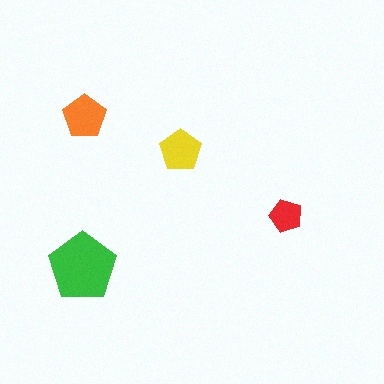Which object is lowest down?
The green pentagon is bottommost.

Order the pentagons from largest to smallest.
the green one, the orange one, the yellow one, the red one.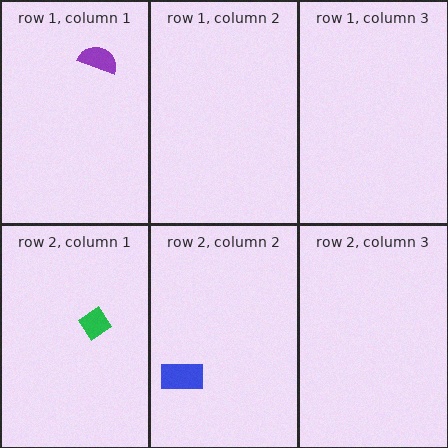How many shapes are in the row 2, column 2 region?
1.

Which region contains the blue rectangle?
The row 2, column 2 region.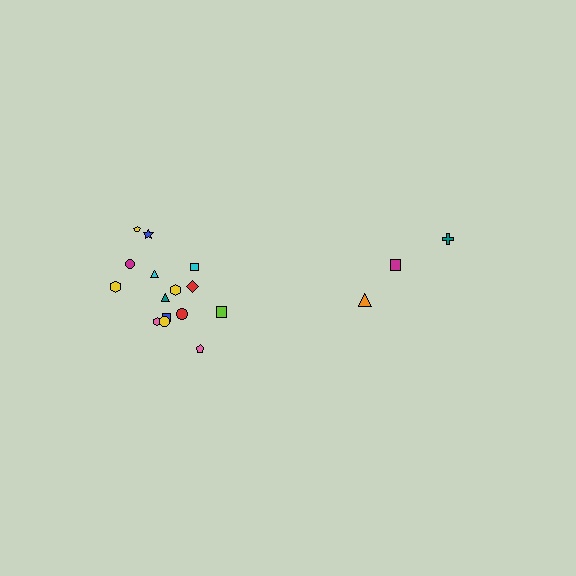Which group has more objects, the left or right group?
The left group.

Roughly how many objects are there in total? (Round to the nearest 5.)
Roughly 20 objects in total.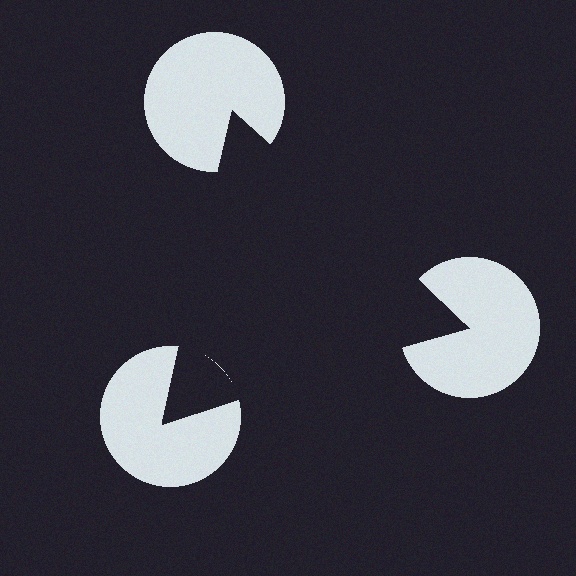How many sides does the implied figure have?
3 sides.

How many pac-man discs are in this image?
There are 3 — one at each vertex of the illusory triangle.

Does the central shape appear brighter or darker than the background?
It typically appears slightly darker than the background, even though no actual brightness change is drawn.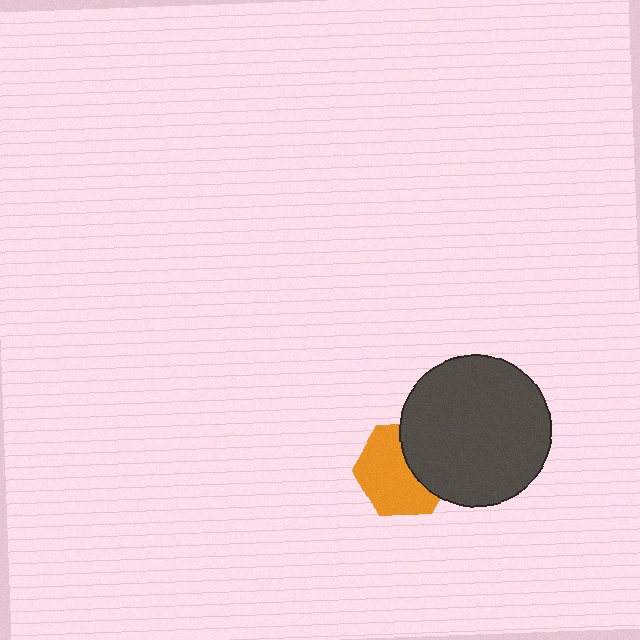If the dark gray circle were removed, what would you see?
You would see the complete orange hexagon.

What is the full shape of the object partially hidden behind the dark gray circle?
The partially hidden object is an orange hexagon.